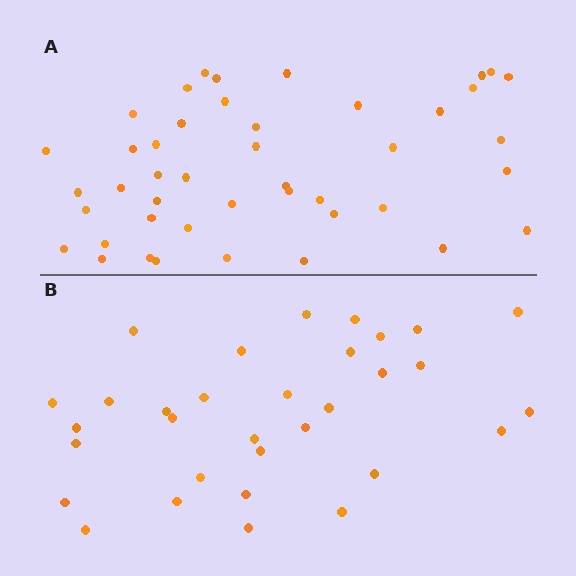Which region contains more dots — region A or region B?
Region A (the top region) has more dots.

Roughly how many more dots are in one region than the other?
Region A has roughly 12 or so more dots than region B.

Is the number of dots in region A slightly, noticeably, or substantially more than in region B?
Region A has noticeably more, but not dramatically so. The ratio is roughly 1.4 to 1.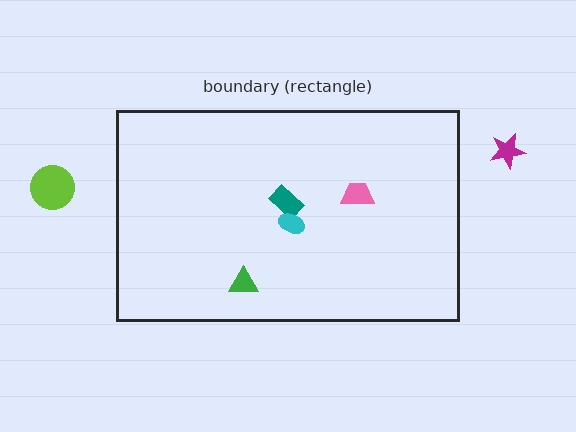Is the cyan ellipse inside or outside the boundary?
Inside.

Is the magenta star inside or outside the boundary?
Outside.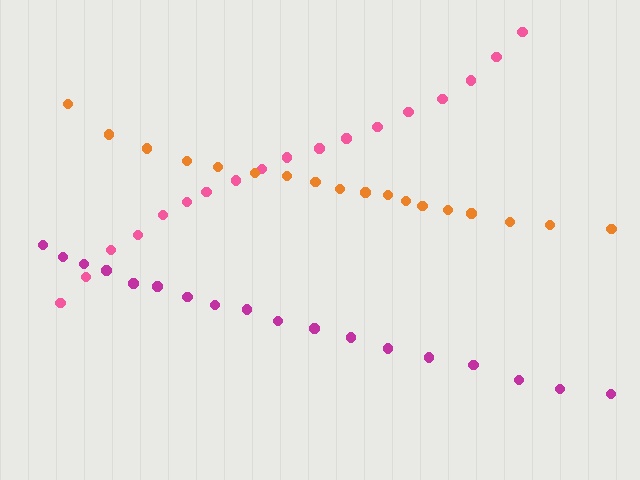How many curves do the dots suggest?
There are 3 distinct paths.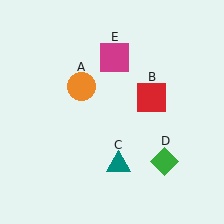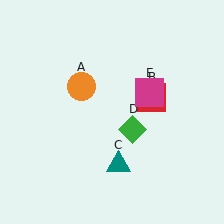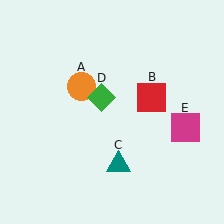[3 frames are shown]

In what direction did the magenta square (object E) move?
The magenta square (object E) moved down and to the right.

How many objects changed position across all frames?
2 objects changed position: green diamond (object D), magenta square (object E).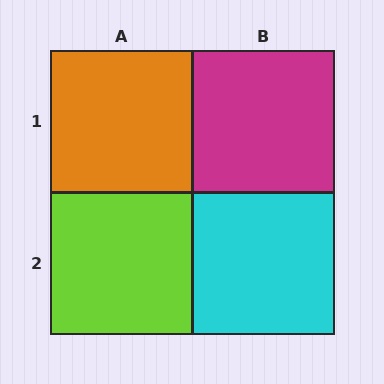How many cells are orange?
1 cell is orange.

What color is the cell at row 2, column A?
Lime.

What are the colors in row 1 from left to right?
Orange, magenta.